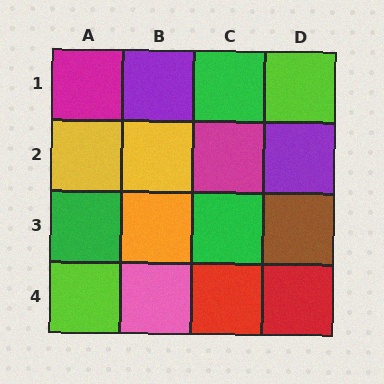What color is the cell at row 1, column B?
Purple.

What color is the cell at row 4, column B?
Pink.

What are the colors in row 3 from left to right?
Green, orange, green, brown.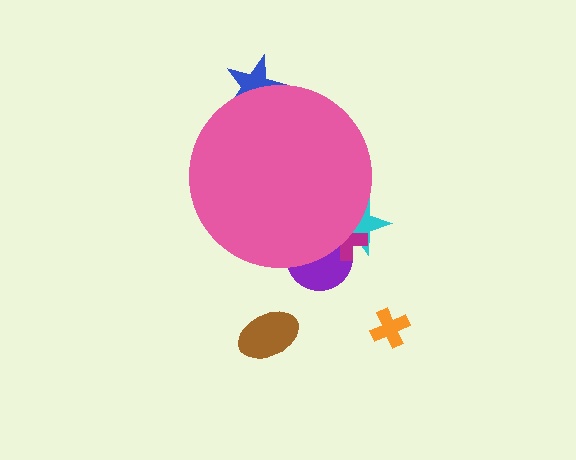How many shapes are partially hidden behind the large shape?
4 shapes are partially hidden.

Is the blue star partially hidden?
Yes, the blue star is partially hidden behind the pink circle.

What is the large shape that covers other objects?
A pink circle.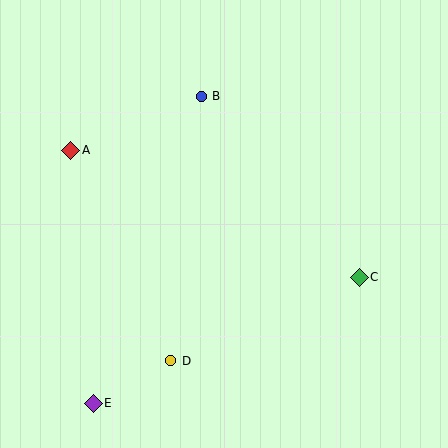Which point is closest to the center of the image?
Point B at (201, 96) is closest to the center.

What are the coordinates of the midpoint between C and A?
The midpoint between C and A is at (215, 214).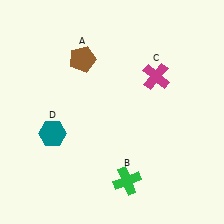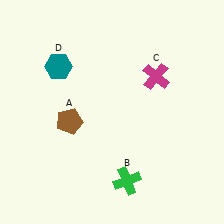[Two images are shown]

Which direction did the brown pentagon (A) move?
The brown pentagon (A) moved down.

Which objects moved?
The objects that moved are: the brown pentagon (A), the teal hexagon (D).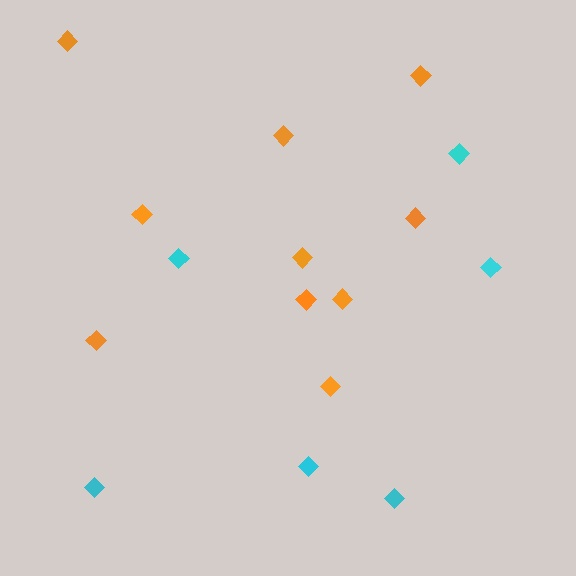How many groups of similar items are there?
There are 2 groups: one group of cyan diamonds (6) and one group of orange diamonds (10).